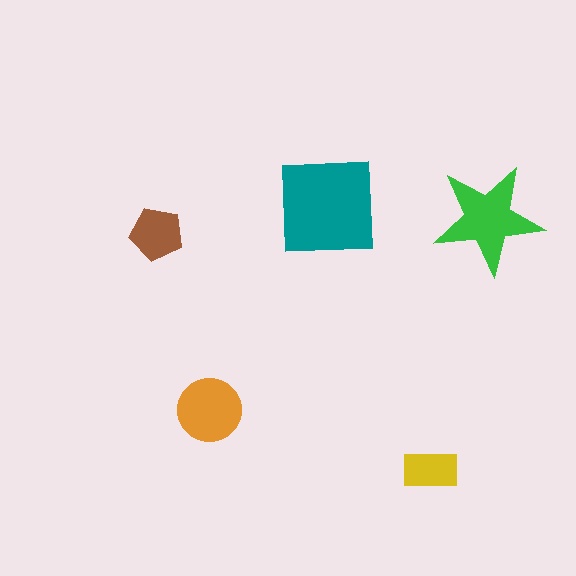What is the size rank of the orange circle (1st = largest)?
3rd.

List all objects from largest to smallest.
The teal square, the green star, the orange circle, the brown pentagon, the yellow rectangle.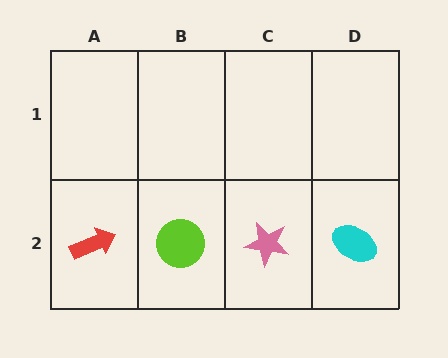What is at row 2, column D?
A cyan ellipse.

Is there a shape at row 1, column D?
No, that cell is empty.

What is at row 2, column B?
A lime circle.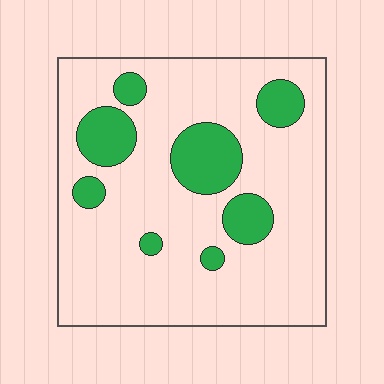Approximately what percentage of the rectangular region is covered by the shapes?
Approximately 20%.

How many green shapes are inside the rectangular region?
8.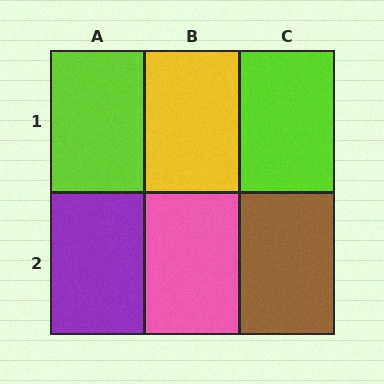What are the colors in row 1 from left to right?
Lime, yellow, lime.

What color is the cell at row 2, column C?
Brown.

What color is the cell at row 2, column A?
Purple.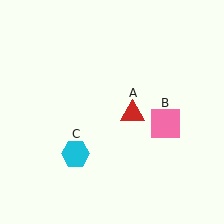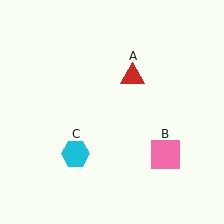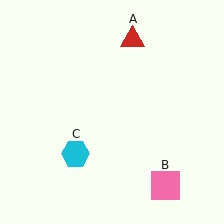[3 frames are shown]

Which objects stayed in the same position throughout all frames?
Cyan hexagon (object C) remained stationary.